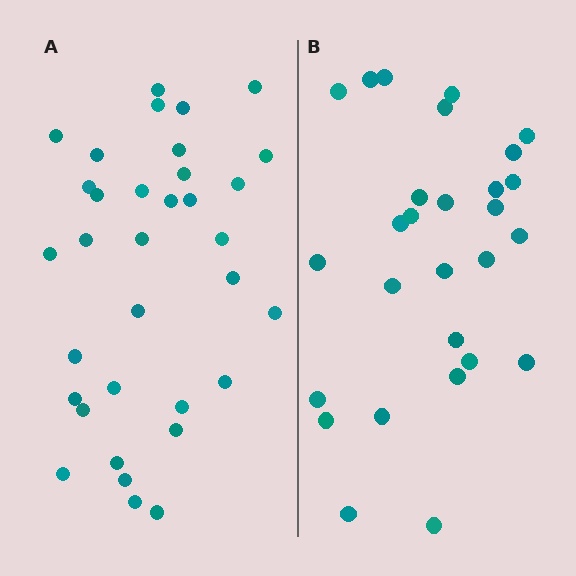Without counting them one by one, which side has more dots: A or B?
Region A (the left region) has more dots.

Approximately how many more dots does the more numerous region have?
Region A has about 6 more dots than region B.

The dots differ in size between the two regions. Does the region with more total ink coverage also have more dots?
No. Region B has more total ink coverage because its dots are larger, but region A actually contains more individual dots. Total area can be misleading — the number of items is what matters here.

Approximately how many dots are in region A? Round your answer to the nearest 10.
About 30 dots. (The exact count is 34, which rounds to 30.)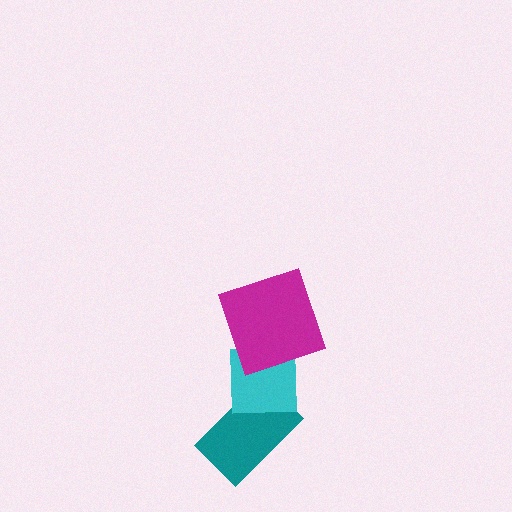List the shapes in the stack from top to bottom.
From top to bottom: the magenta square, the cyan square, the teal rectangle.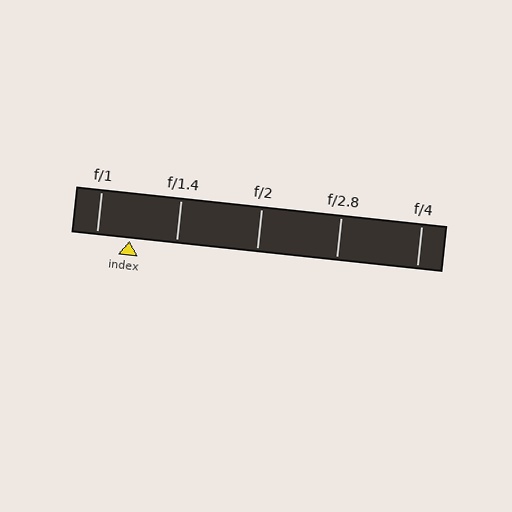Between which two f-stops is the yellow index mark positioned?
The index mark is between f/1 and f/1.4.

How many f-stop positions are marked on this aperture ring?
There are 5 f-stop positions marked.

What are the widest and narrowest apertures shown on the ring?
The widest aperture shown is f/1 and the narrowest is f/4.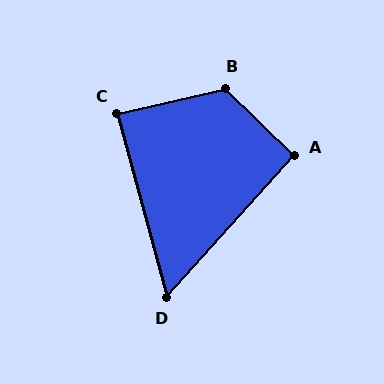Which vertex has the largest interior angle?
B, at approximately 123 degrees.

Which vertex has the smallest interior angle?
D, at approximately 57 degrees.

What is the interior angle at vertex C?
Approximately 88 degrees (approximately right).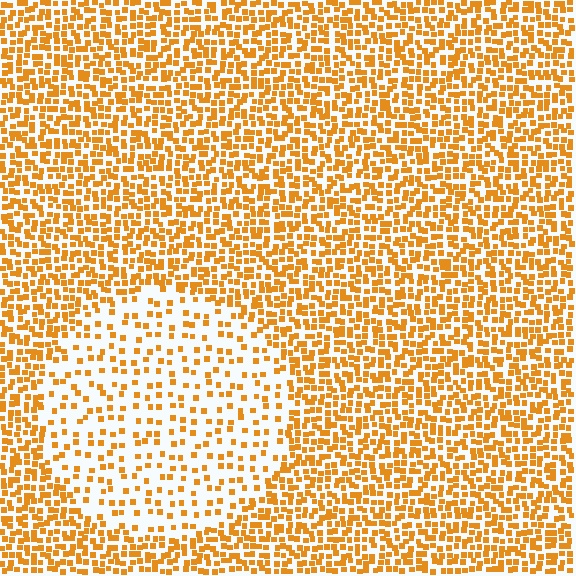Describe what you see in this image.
The image contains small orange elements arranged at two different densities. A circle-shaped region is visible where the elements are less densely packed than the surrounding area.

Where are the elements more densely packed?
The elements are more densely packed outside the circle boundary.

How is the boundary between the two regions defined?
The boundary is defined by a change in element density (approximately 2.5x ratio). All elements are the same color, size, and shape.